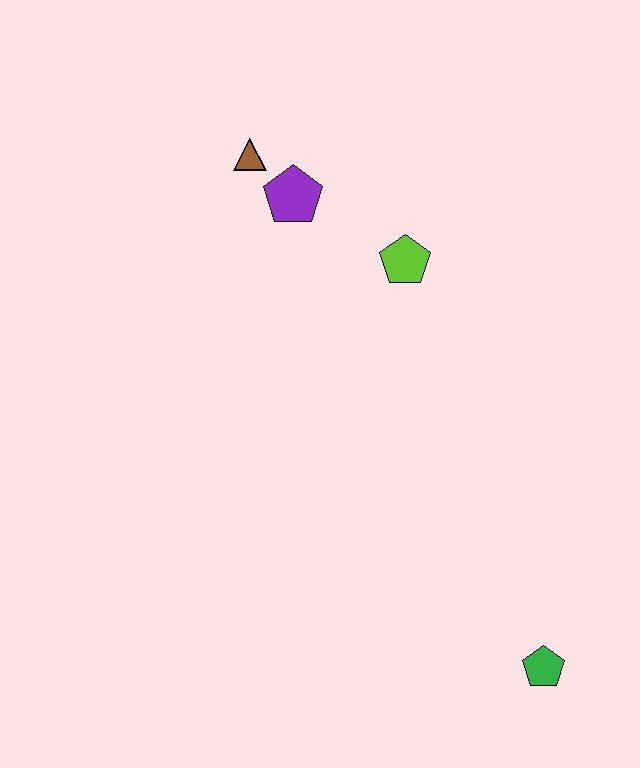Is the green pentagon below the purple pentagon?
Yes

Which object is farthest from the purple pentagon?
The green pentagon is farthest from the purple pentagon.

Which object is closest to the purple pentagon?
The brown triangle is closest to the purple pentagon.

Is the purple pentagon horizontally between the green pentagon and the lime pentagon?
No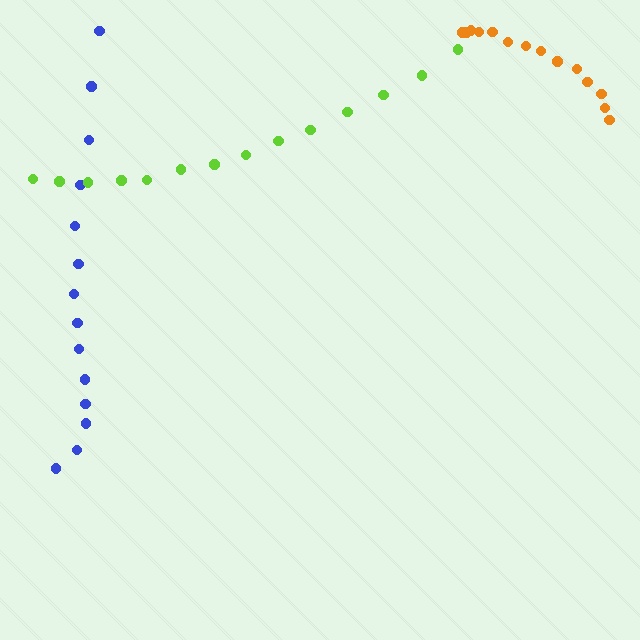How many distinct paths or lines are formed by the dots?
There are 3 distinct paths.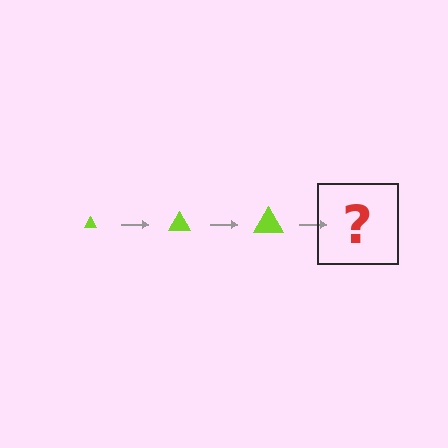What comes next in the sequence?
The next element should be a lime triangle, larger than the previous one.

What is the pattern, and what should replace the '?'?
The pattern is that the triangle gets progressively larger each step. The '?' should be a lime triangle, larger than the previous one.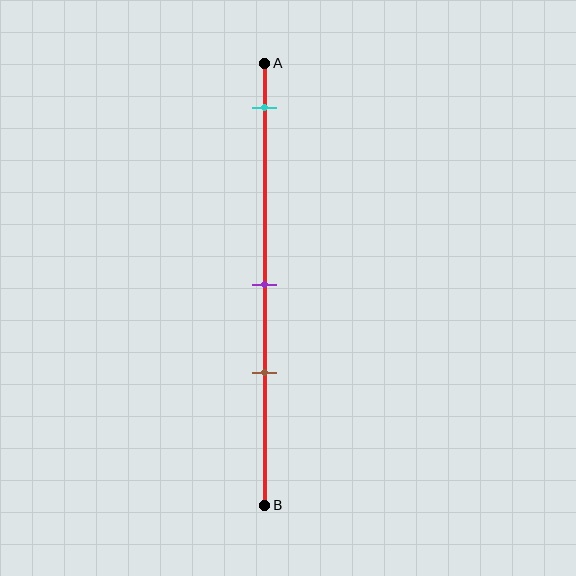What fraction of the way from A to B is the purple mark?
The purple mark is approximately 50% (0.5) of the way from A to B.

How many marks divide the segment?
There are 3 marks dividing the segment.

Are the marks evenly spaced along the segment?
No, the marks are not evenly spaced.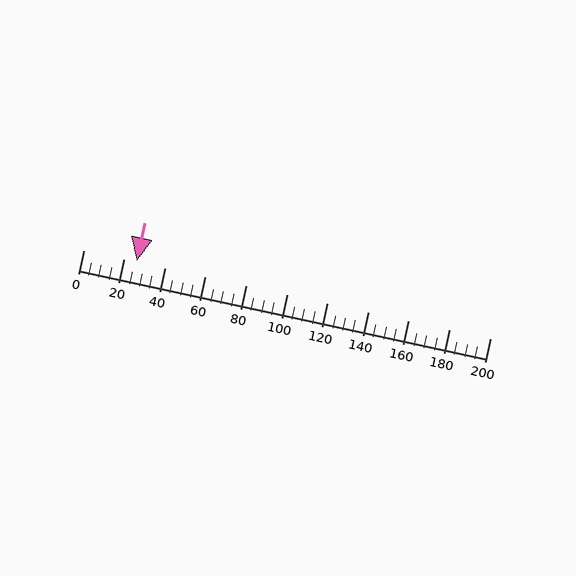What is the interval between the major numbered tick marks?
The major tick marks are spaced 20 units apart.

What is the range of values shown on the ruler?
The ruler shows values from 0 to 200.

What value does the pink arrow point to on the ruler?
The pink arrow points to approximately 26.